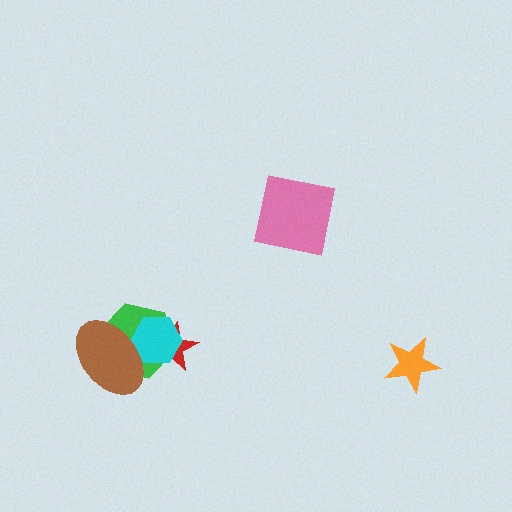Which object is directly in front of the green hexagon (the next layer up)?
The cyan hexagon is directly in front of the green hexagon.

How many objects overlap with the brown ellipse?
2 objects overlap with the brown ellipse.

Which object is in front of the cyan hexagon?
The brown ellipse is in front of the cyan hexagon.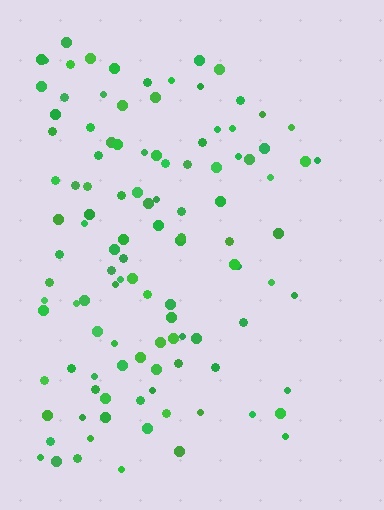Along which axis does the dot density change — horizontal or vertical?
Horizontal.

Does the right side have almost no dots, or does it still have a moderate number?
Still a moderate number, just noticeably fewer than the left.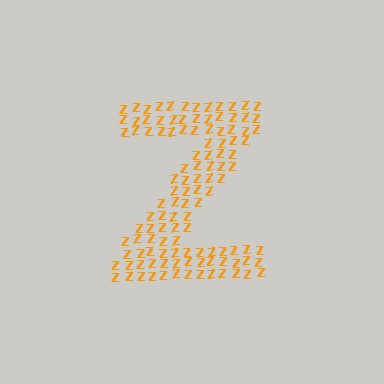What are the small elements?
The small elements are letter Z's.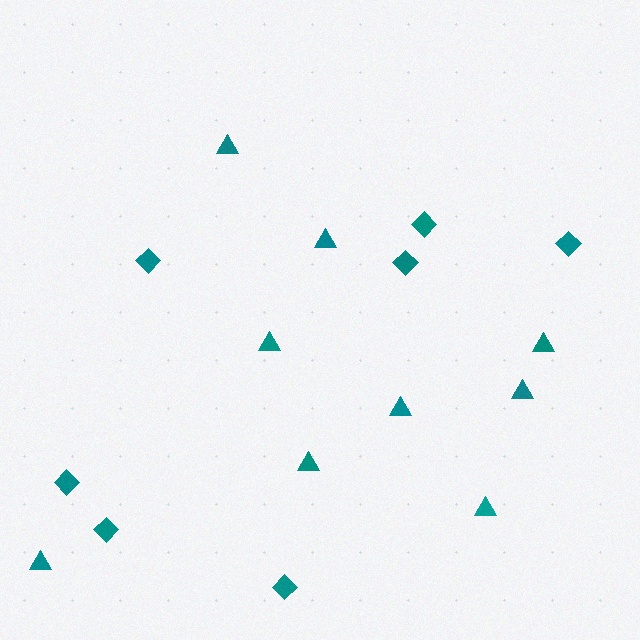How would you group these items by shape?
There are 2 groups: one group of diamonds (7) and one group of triangles (9).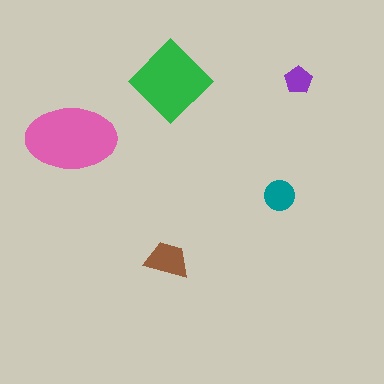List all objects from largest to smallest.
The pink ellipse, the green diamond, the brown trapezoid, the teal circle, the purple pentagon.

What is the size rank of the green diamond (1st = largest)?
2nd.